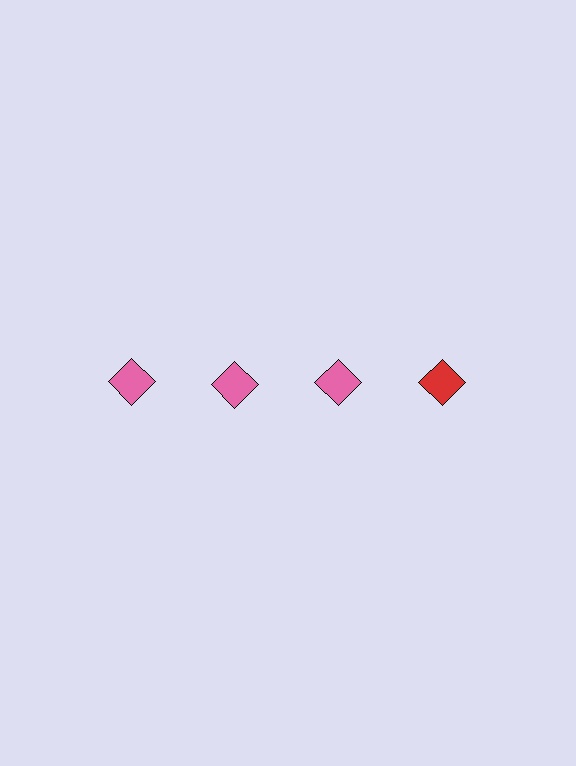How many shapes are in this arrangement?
There are 4 shapes arranged in a grid pattern.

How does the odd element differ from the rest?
It has a different color: red instead of pink.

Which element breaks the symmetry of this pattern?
The red diamond in the top row, second from right column breaks the symmetry. All other shapes are pink diamonds.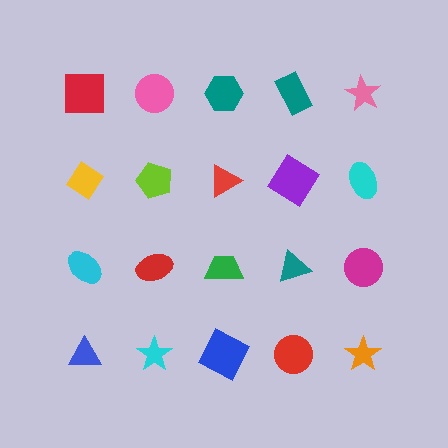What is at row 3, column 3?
A green trapezoid.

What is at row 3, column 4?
A teal triangle.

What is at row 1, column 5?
A pink star.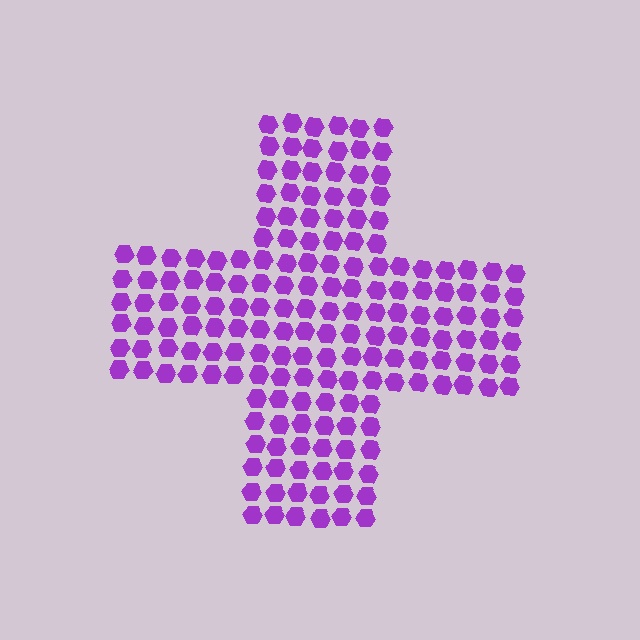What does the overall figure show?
The overall figure shows a cross.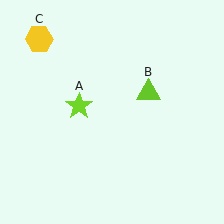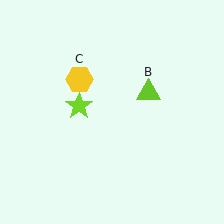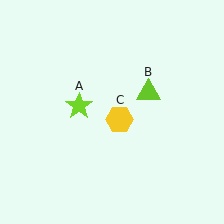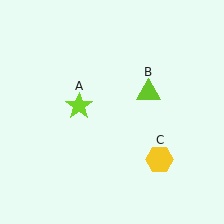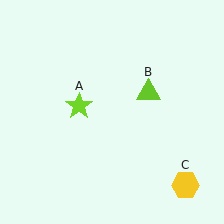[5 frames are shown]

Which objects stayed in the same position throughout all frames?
Lime star (object A) and lime triangle (object B) remained stationary.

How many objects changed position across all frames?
1 object changed position: yellow hexagon (object C).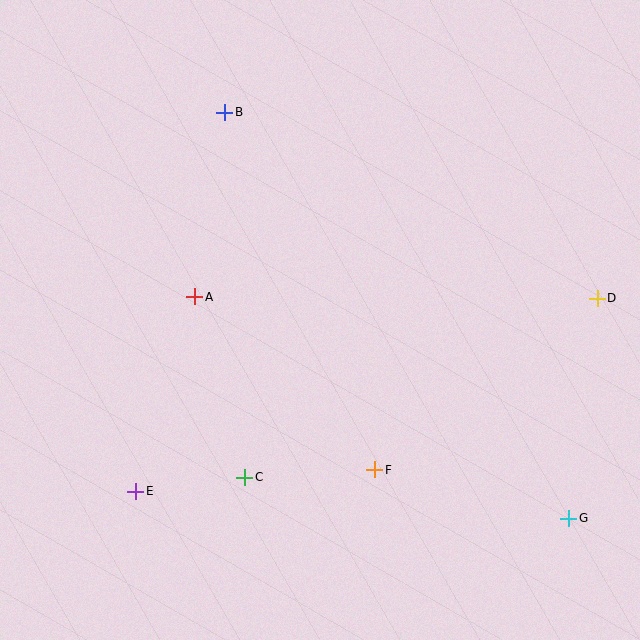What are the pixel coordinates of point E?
Point E is at (136, 491).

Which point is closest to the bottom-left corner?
Point E is closest to the bottom-left corner.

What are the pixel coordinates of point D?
Point D is at (597, 298).